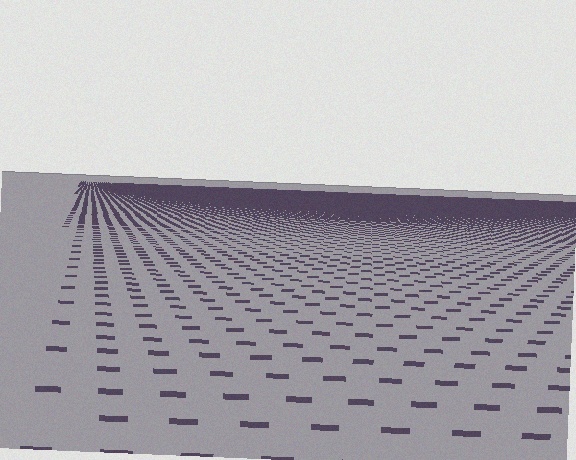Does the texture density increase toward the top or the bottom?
Density increases toward the top.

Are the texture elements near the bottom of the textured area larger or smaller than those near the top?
Larger. Near the bottom, elements are closer to the viewer and appear at a bigger on-screen size.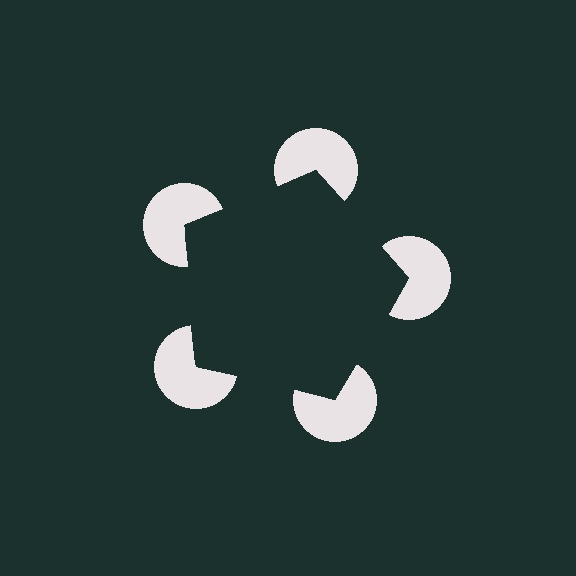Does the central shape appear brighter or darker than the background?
It typically appears slightly darker than the background, even though no actual brightness change is drawn.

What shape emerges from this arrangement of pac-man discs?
An illusory pentagon — its edges are inferred from the aligned wedge cuts in the pac-man discs, not physically drawn.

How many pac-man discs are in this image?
There are 5 — one at each vertex of the illusory pentagon.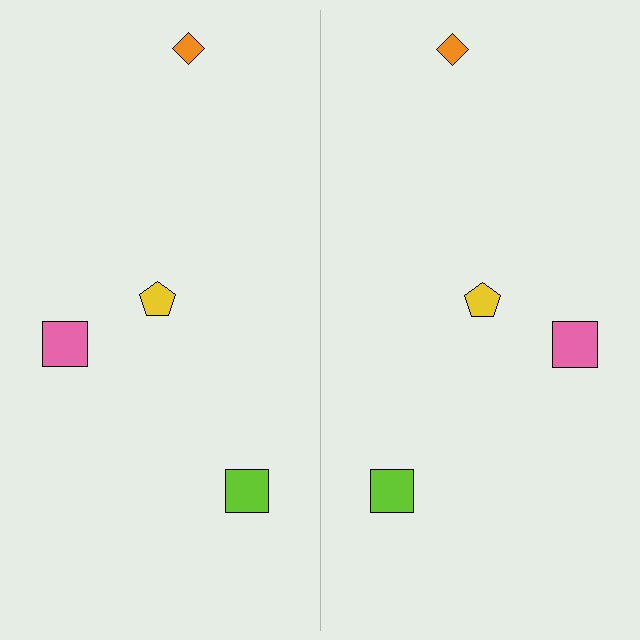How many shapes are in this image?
There are 8 shapes in this image.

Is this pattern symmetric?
Yes, this pattern has bilateral (reflection) symmetry.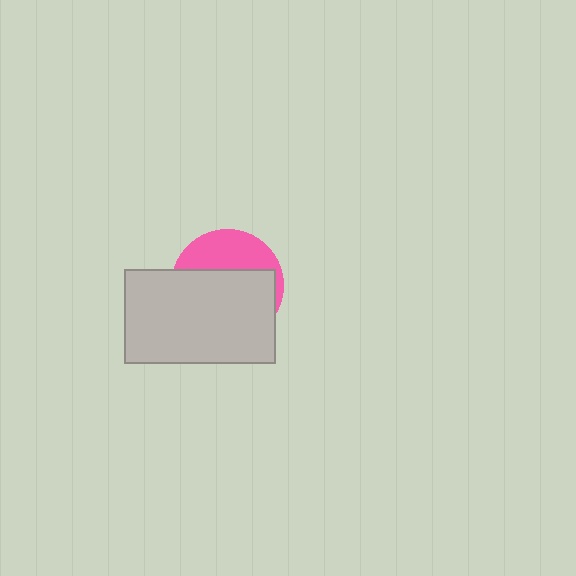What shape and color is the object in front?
The object in front is a light gray rectangle.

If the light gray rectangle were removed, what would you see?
You would see the complete pink circle.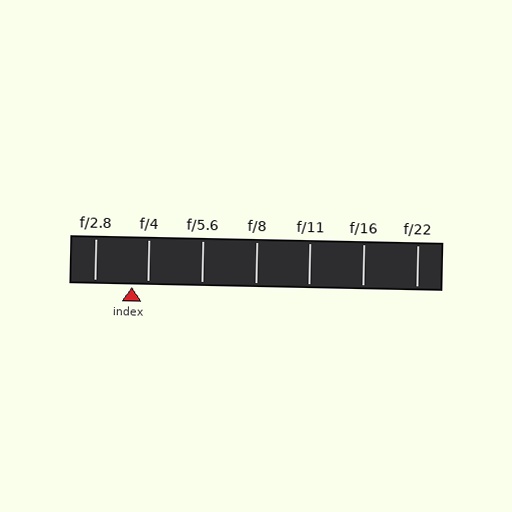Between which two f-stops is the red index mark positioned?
The index mark is between f/2.8 and f/4.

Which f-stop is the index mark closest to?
The index mark is closest to f/4.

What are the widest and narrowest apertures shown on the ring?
The widest aperture shown is f/2.8 and the narrowest is f/22.